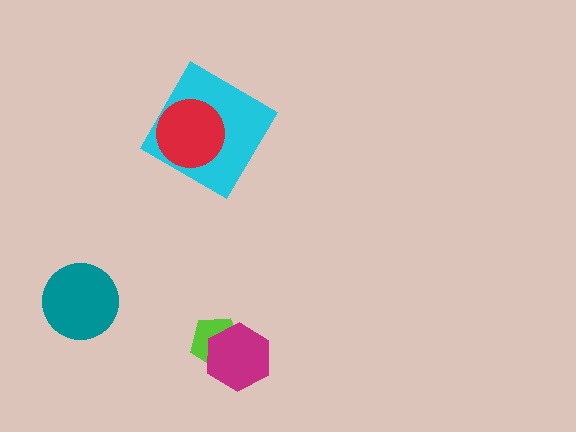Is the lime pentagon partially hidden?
Yes, it is partially covered by another shape.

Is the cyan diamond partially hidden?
Yes, it is partially covered by another shape.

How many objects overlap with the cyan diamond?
1 object overlaps with the cyan diamond.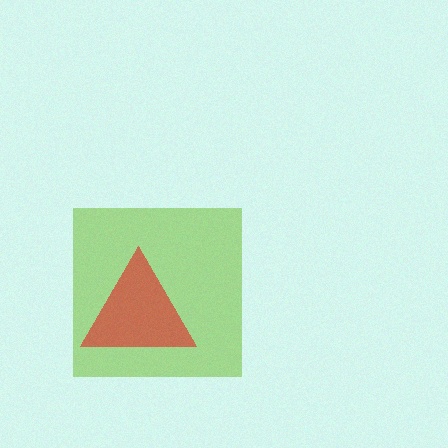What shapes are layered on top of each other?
The layered shapes are: a lime square, a red triangle.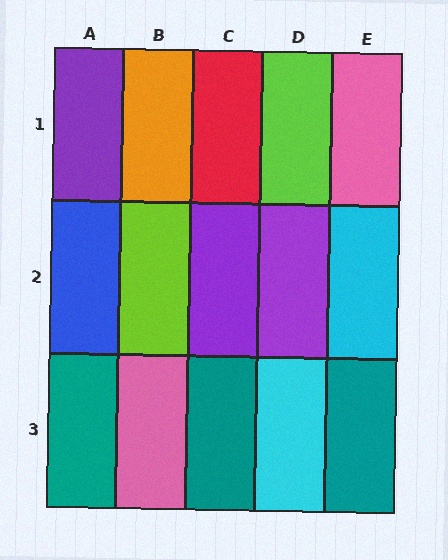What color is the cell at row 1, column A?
Purple.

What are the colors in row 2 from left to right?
Blue, lime, purple, purple, cyan.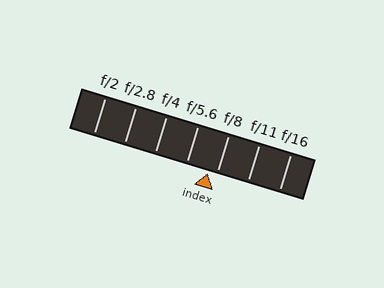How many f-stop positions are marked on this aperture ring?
There are 7 f-stop positions marked.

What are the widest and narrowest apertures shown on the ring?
The widest aperture shown is f/2 and the narrowest is f/16.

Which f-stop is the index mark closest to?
The index mark is closest to f/8.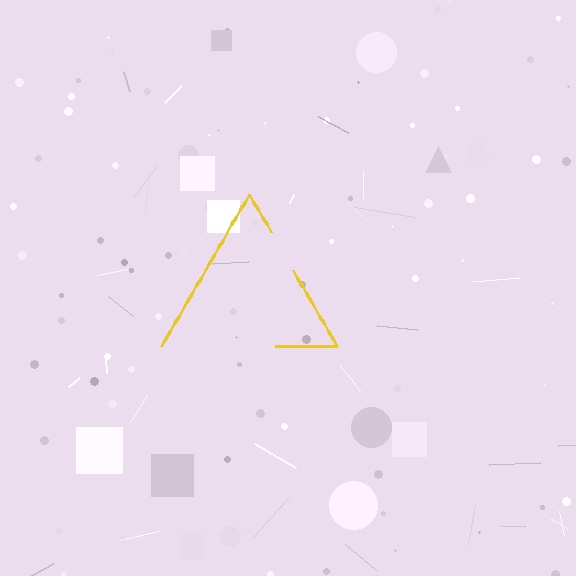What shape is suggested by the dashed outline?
The dashed outline suggests a triangle.